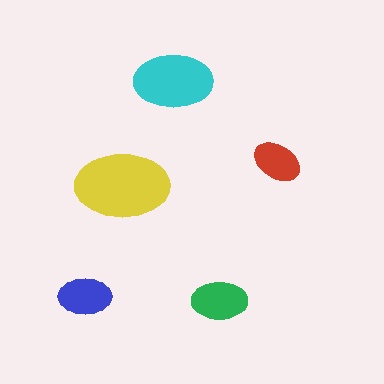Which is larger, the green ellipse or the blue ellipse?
The green one.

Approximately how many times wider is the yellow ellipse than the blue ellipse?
About 2 times wider.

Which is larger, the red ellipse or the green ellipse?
The green one.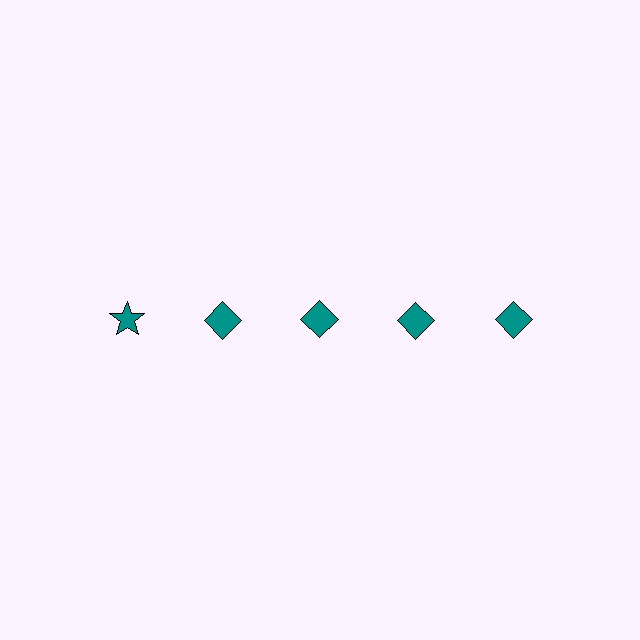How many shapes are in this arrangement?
There are 5 shapes arranged in a grid pattern.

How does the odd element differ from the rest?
It has a different shape: star instead of diamond.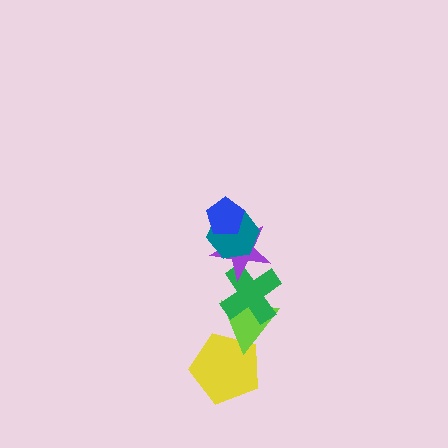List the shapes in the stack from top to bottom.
From top to bottom: the blue pentagon, the teal hexagon, the purple star, the green cross, the lime triangle, the yellow pentagon.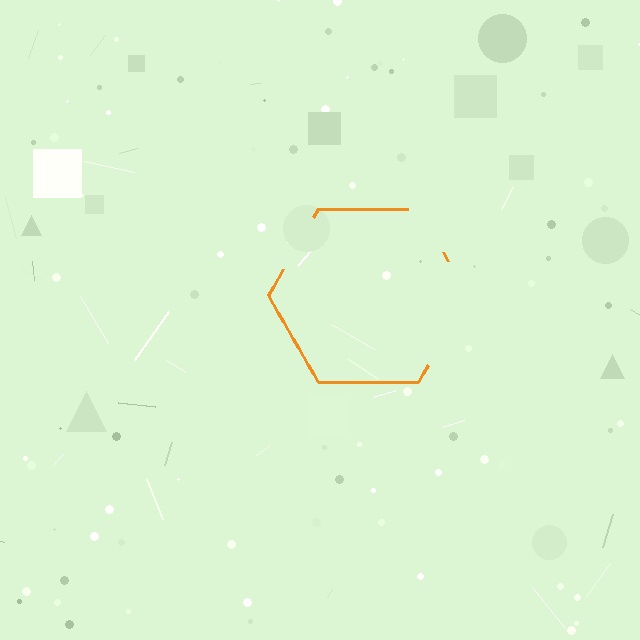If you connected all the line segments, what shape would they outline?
They would outline a hexagon.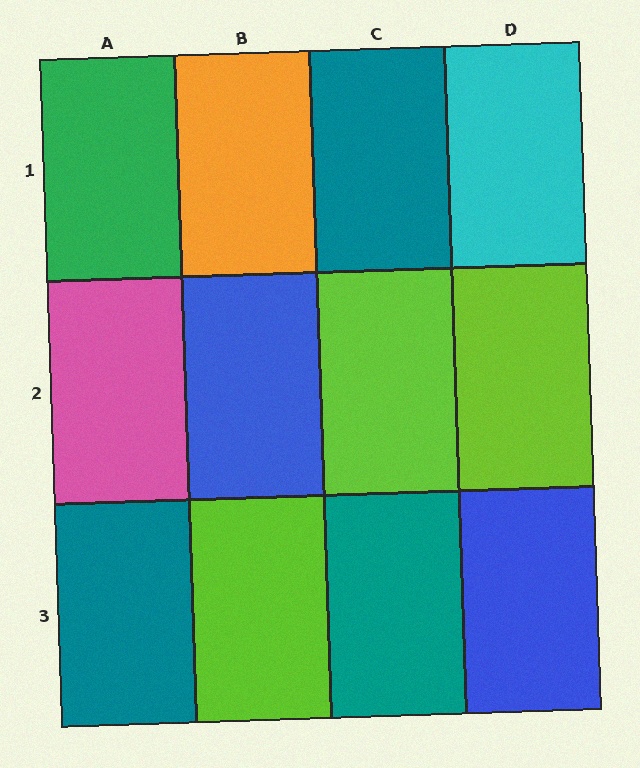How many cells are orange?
1 cell is orange.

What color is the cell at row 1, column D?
Cyan.